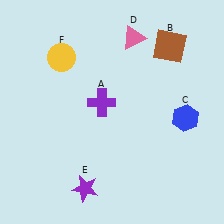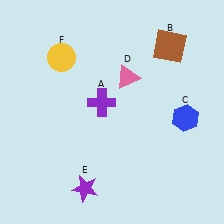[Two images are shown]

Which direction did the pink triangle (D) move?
The pink triangle (D) moved down.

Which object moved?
The pink triangle (D) moved down.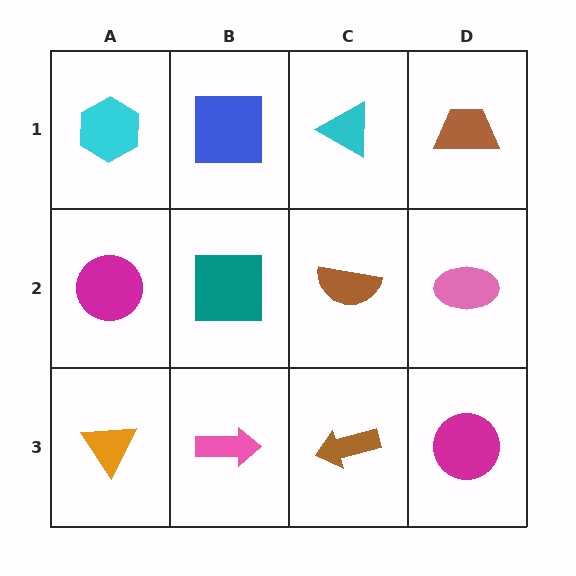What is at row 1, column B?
A blue square.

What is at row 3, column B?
A pink arrow.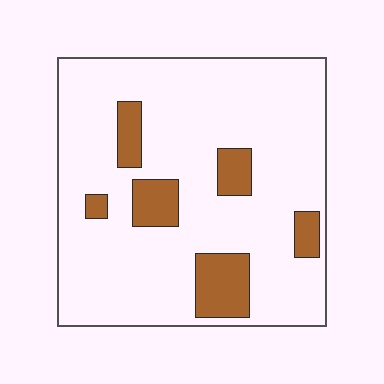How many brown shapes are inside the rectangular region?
6.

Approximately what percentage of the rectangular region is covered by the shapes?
Approximately 15%.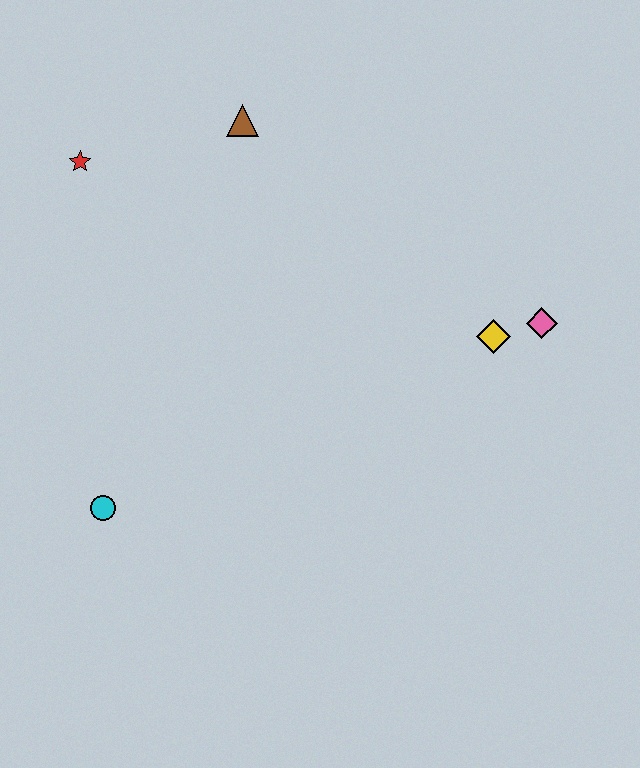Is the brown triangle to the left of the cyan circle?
No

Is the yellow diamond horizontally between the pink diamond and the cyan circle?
Yes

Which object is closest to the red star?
The brown triangle is closest to the red star.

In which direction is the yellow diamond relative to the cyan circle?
The yellow diamond is to the right of the cyan circle.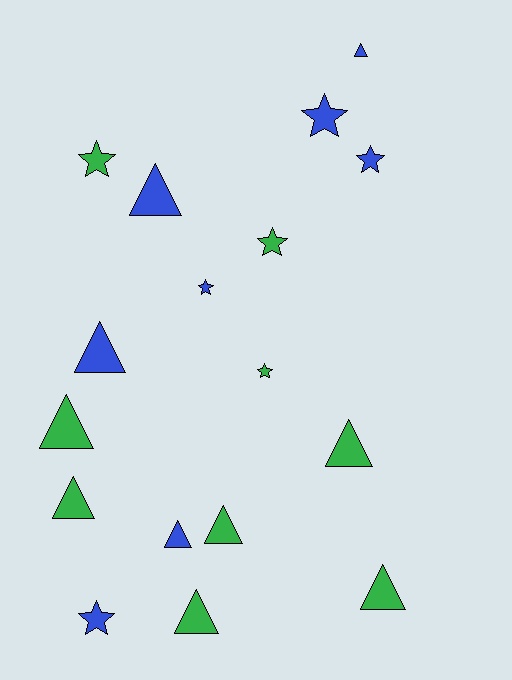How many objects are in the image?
There are 17 objects.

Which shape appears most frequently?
Triangle, with 10 objects.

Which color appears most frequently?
Green, with 9 objects.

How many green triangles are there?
There are 6 green triangles.